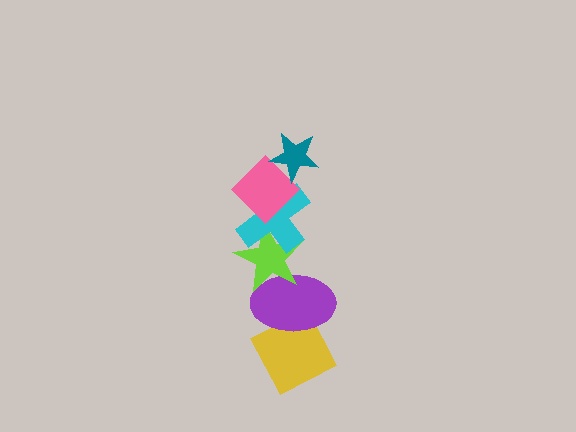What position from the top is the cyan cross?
The cyan cross is 3rd from the top.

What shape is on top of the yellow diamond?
The purple ellipse is on top of the yellow diamond.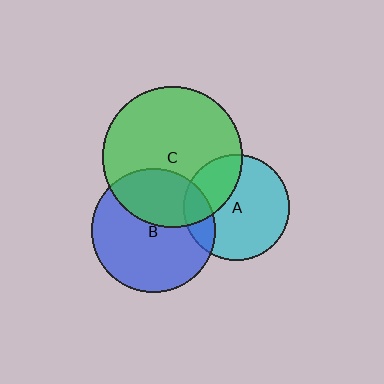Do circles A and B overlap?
Yes.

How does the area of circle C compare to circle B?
Approximately 1.3 times.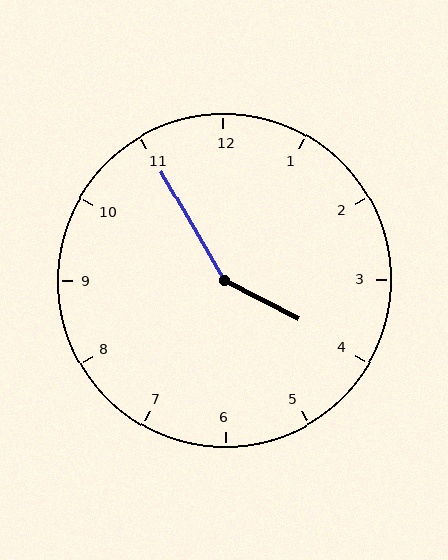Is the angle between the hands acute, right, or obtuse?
It is obtuse.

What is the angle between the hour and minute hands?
Approximately 148 degrees.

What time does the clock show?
3:55.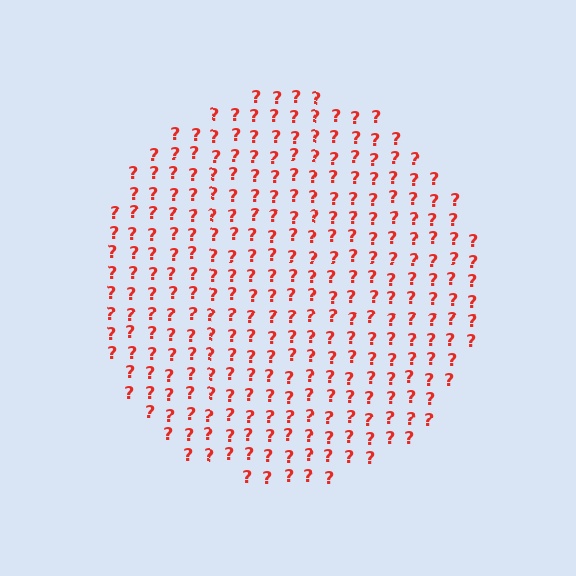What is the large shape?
The large shape is a circle.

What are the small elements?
The small elements are question marks.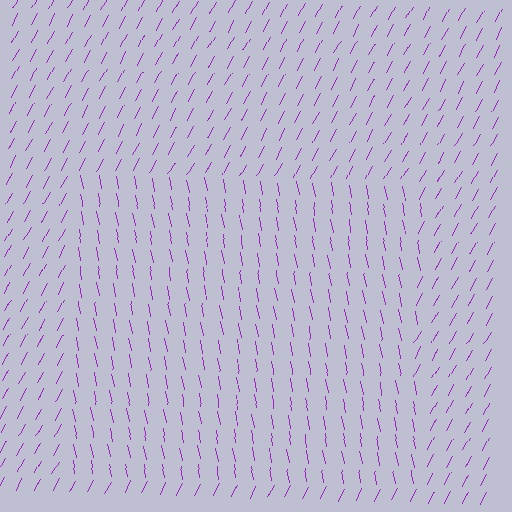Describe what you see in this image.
The image is filled with small purple line segments. A rectangle region in the image has lines oriented differently from the surrounding lines, creating a visible texture boundary.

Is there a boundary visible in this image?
Yes, there is a texture boundary formed by a change in line orientation.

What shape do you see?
I see a rectangle.